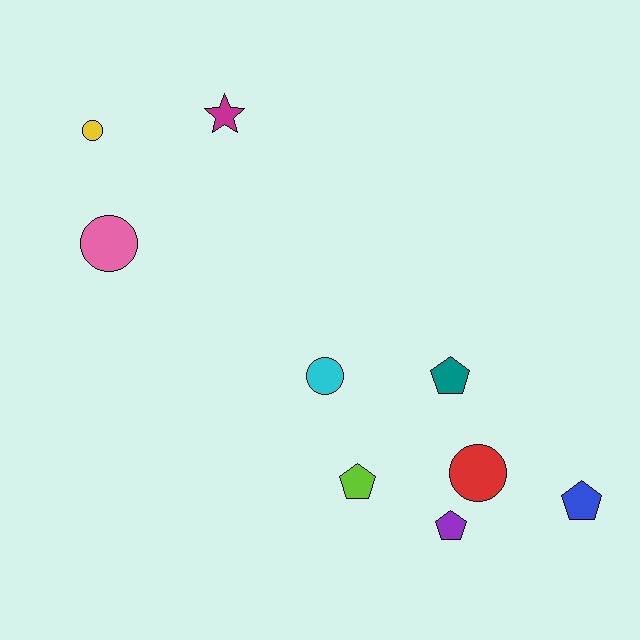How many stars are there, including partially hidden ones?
There is 1 star.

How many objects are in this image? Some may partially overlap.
There are 9 objects.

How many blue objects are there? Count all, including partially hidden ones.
There is 1 blue object.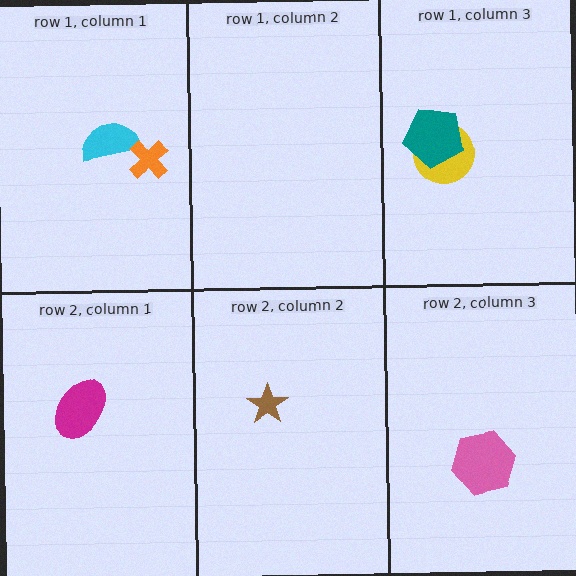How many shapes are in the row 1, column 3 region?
2.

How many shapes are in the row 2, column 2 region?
1.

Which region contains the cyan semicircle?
The row 1, column 1 region.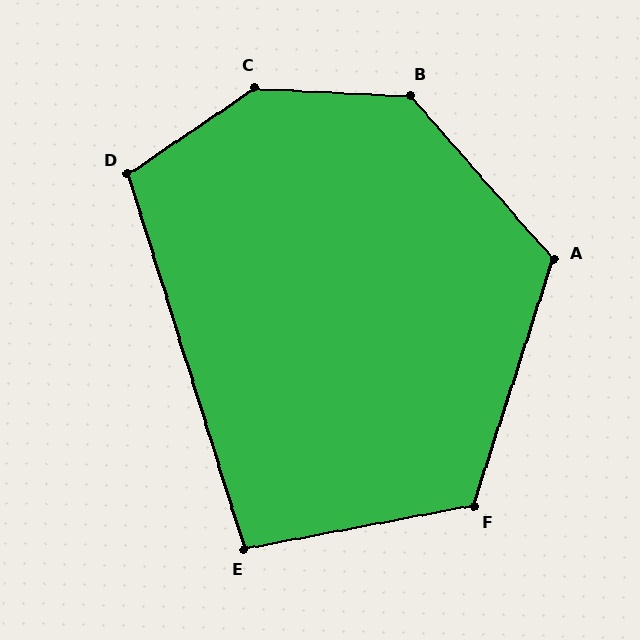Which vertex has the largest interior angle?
C, at approximately 143 degrees.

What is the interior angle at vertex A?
Approximately 121 degrees (obtuse).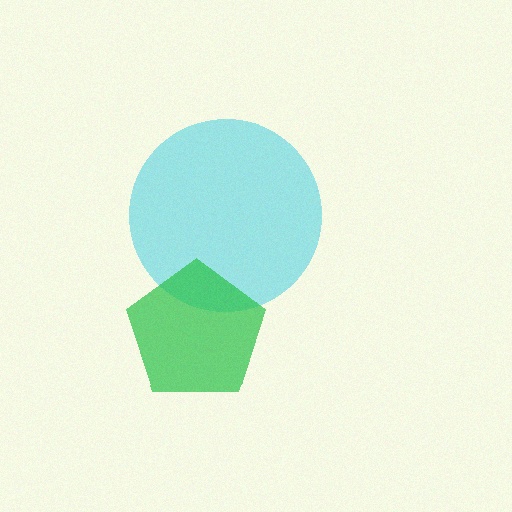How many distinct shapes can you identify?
There are 2 distinct shapes: a cyan circle, a green pentagon.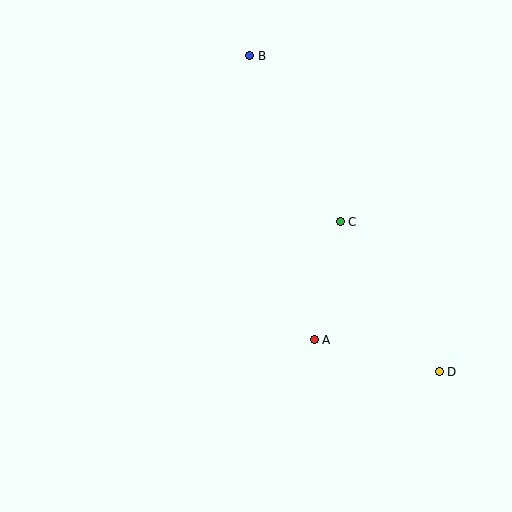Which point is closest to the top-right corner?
Point B is closest to the top-right corner.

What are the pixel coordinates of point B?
Point B is at (250, 56).